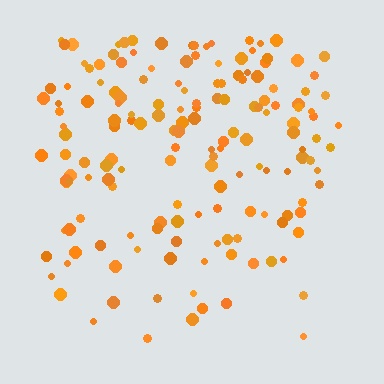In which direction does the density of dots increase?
From bottom to top, with the top side densest.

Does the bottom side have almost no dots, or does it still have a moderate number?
Still a moderate number, just noticeably fewer than the top.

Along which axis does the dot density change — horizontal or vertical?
Vertical.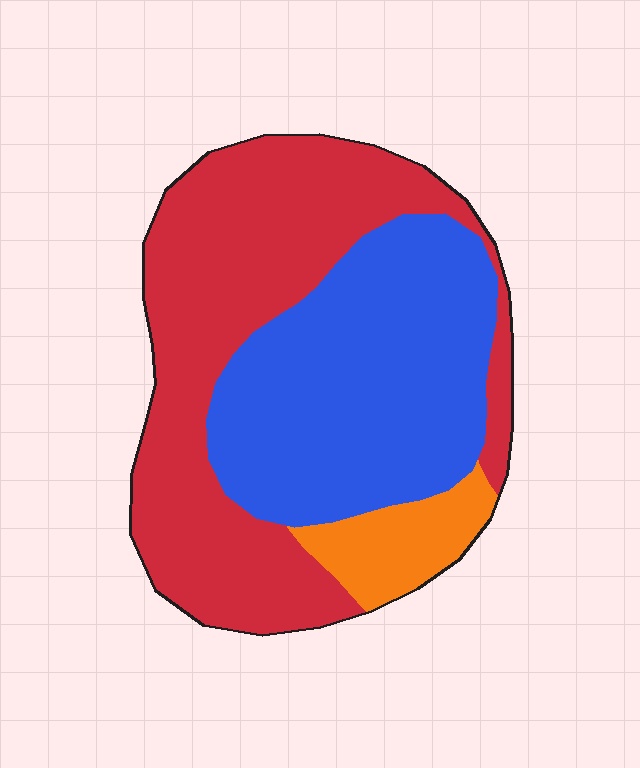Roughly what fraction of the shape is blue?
Blue takes up about two fifths (2/5) of the shape.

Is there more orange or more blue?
Blue.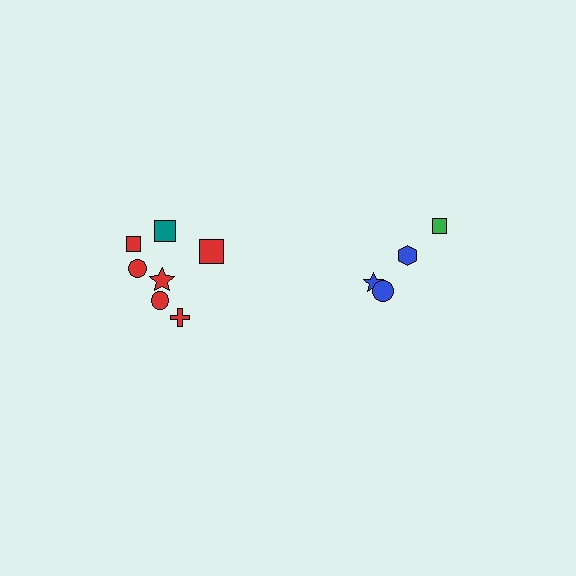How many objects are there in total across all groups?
There are 11 objects.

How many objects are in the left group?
There are 7 objects.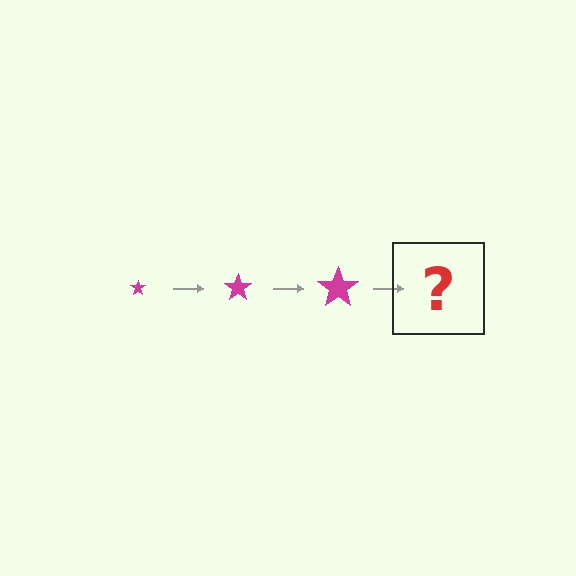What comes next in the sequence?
The next element should be a magenta star, larger than the previous one.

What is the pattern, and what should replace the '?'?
The pattern is that the star gets progressively larger each step. The '?' should be a magenta star, larger than the previous one.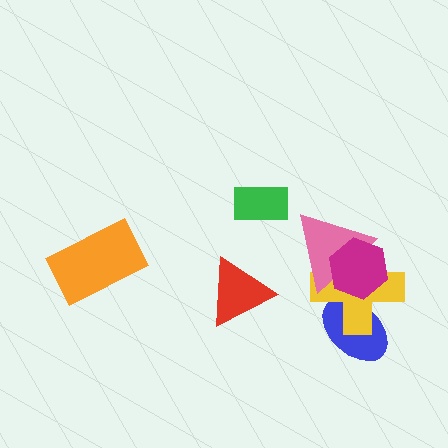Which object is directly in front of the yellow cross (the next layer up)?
The pink triangle is directly in front of the yellow cross.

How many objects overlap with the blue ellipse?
2 objects overlap with the blue ellipse.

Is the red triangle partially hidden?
No, no other shape covers it.